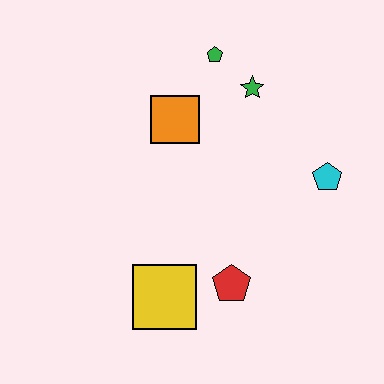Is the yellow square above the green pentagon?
No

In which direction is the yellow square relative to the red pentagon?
The yellow square is to the left of the red pentagon.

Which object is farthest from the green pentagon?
The yellow square is farthest from the green pentagon.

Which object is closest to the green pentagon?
The green star is closest to the green pentagon.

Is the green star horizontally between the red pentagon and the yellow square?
No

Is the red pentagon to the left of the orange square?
No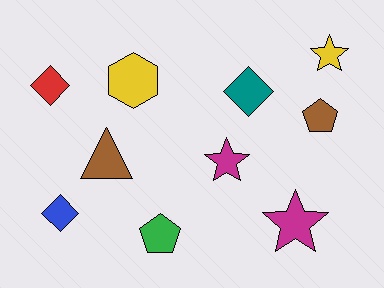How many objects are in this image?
There are 10 objects.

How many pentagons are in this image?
There are 2 pentagons.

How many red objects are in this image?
There is 1 red object.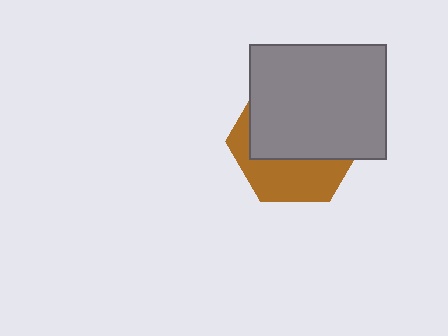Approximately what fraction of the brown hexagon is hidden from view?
Roughly 62% of the brown hexagon is hidden behind the gray rectangle.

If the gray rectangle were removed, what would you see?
You would see the complete brown hexagon.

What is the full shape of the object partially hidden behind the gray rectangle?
The partially hidden object is a brown hexagon.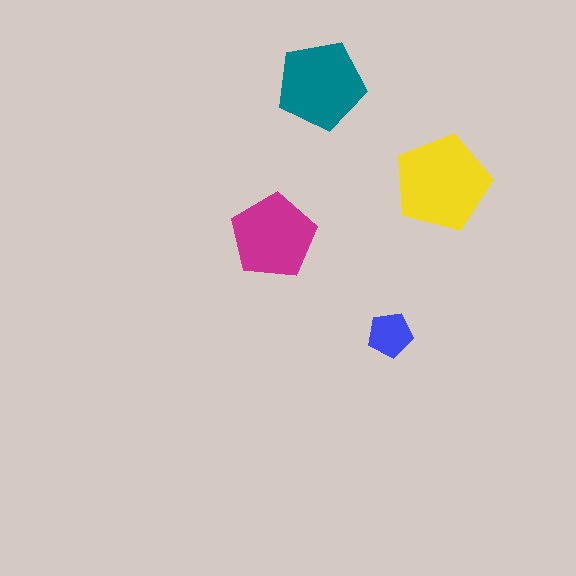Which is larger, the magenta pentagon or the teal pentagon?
The teal one.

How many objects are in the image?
There are 4 objects in the image.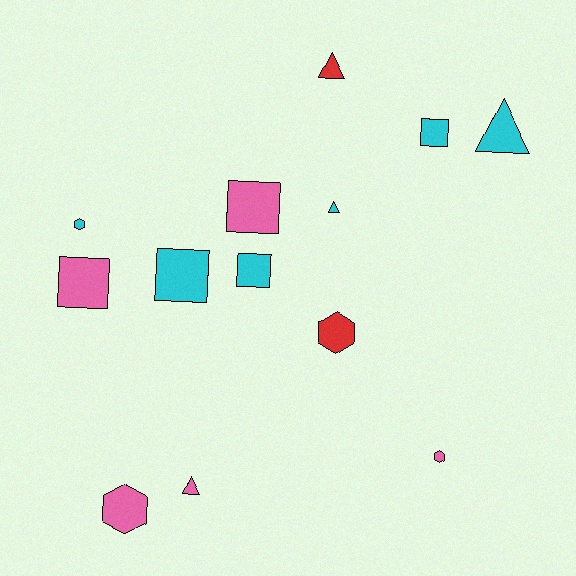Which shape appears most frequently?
Square, with 5 objects.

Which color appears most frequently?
Cyan, with 6 objects.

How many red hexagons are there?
There is 1 red hexagon.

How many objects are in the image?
There are 13 objects.